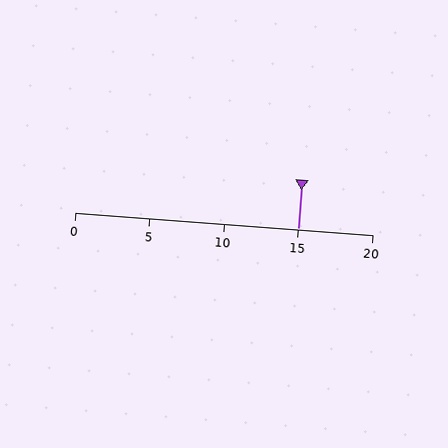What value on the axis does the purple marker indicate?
The marker indicates approximately 15.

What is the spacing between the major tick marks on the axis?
The major ticks are spaced 5 apart.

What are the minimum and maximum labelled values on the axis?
The axis runs from 0 to 20.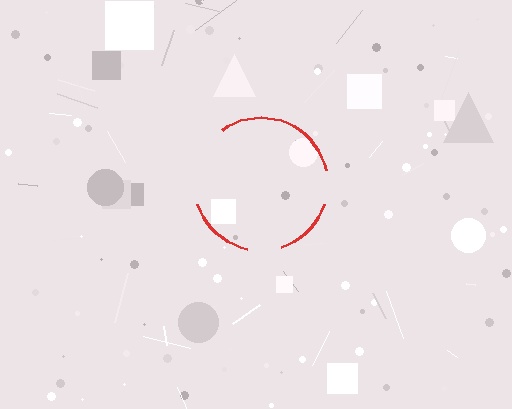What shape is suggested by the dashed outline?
The dashed outline suggests a circle.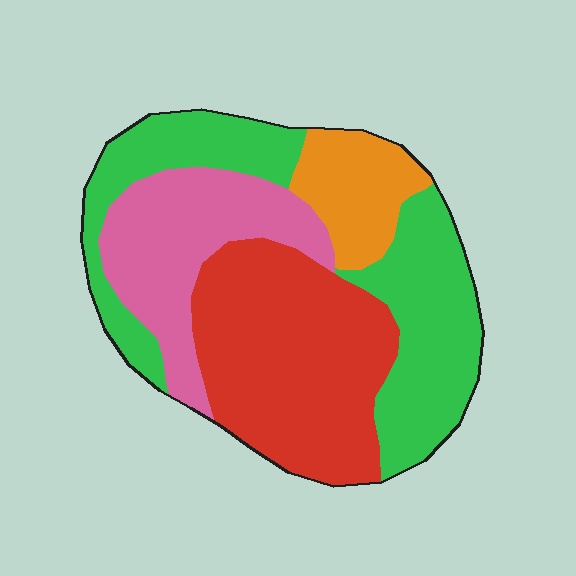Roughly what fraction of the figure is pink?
Pink covers around 20% of the figure.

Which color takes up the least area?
Orange, at roughly 10%.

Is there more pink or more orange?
Pink.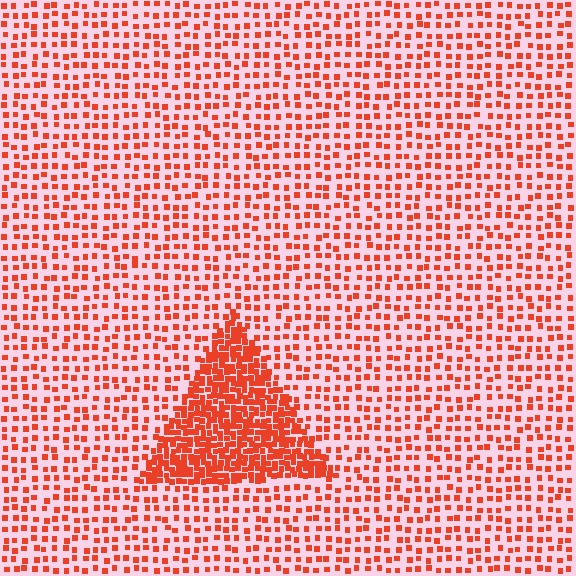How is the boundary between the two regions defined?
The boundary is defined by a change in element density (approximately 2.8x ratio). All elements are the same color, size, and shape.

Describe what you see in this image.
The image contains small red elements arranged at two different densities. A triangle-shaped region is visible where the elements are more densely packed than the surrounding area.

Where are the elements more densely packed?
The elements are more densely packed inside the triangle boundary.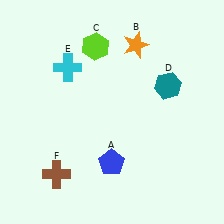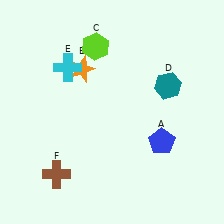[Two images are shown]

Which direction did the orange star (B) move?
The orange star (B) moved left.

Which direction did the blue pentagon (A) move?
The blue pentagon (A) moved right.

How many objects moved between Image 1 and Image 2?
2 objects moved between the two images.